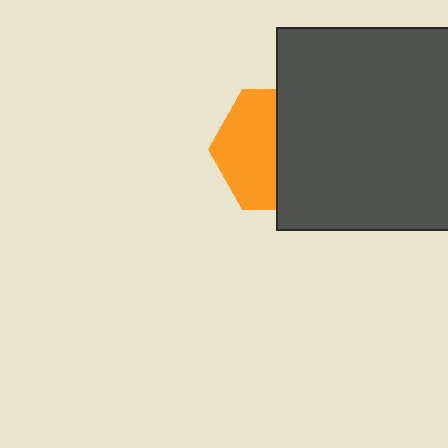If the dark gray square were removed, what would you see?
You would see the complete orange hexagon.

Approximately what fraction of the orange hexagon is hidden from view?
Roughly 52% of the orange hexagon is hidden behind the dark gray square.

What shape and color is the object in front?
The object in front is a dark gray square.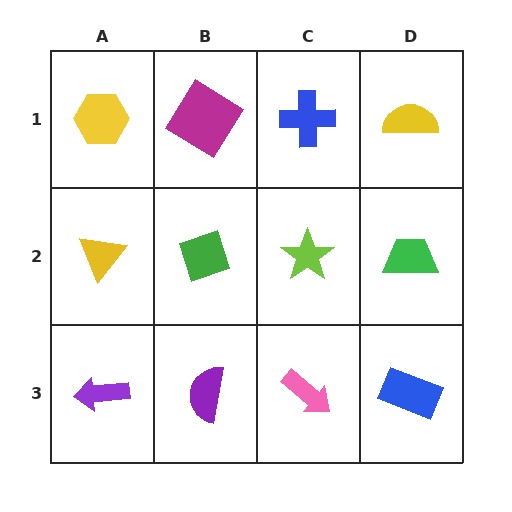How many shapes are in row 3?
4 shapes.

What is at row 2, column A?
A yellow triangle.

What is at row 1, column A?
A yellow hexagon.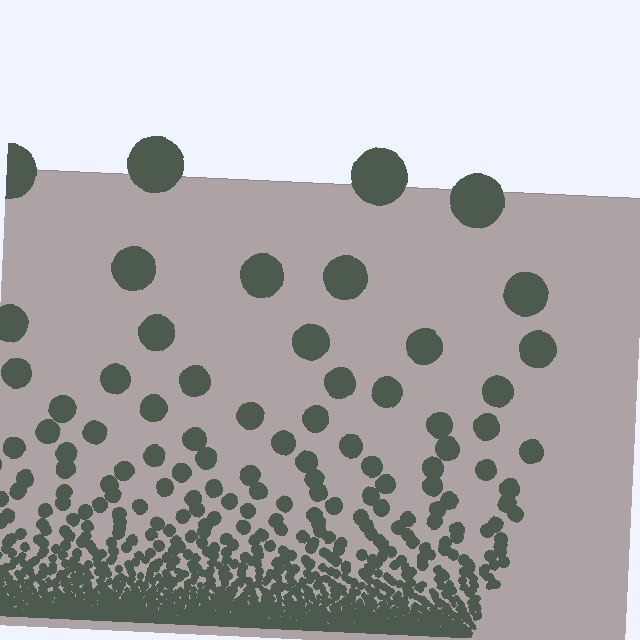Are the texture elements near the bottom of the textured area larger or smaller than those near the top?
Smaller. The gradient is inverted — elements near the bottom are smaller and denser.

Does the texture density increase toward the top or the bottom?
Density increases toward the bottom.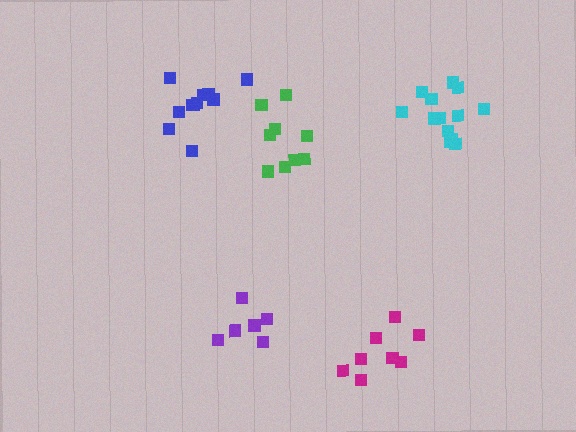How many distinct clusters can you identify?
There are 5 distinct clusters.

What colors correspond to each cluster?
The clusters are colored: purple, magenta, blue, green, cyan.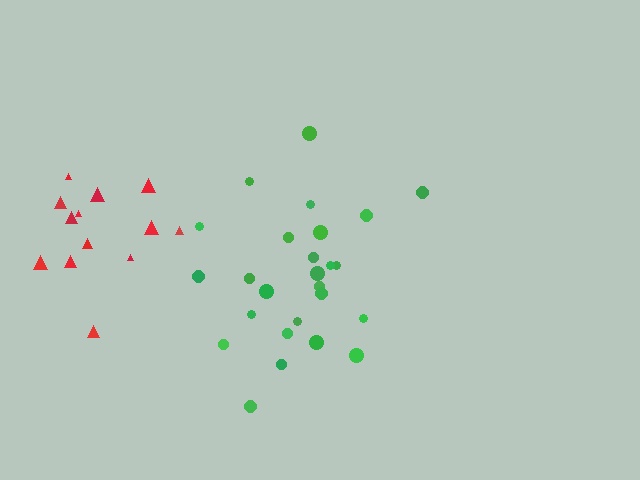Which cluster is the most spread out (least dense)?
Green.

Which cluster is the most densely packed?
Red.